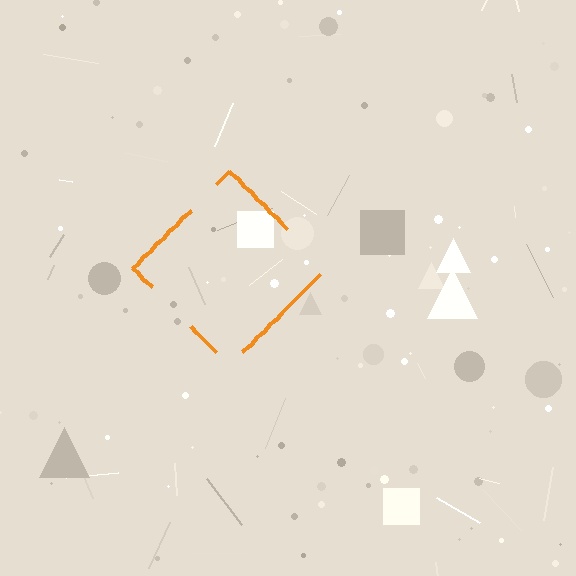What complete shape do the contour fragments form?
The contour fragments form a diamond.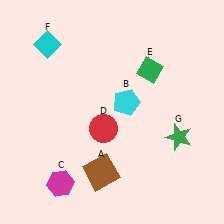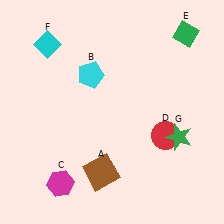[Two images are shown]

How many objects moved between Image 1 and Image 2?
3 objects moved between the two images.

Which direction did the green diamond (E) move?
The green diamond (E) moved right.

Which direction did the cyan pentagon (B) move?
The cyan pentagon (B) moved left.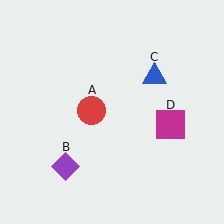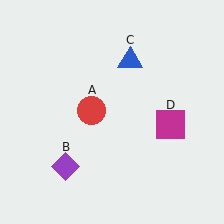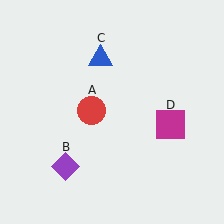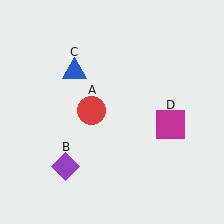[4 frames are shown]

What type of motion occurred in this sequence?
The blue triangle (object C) rotated counterclockwise around the center of the scene.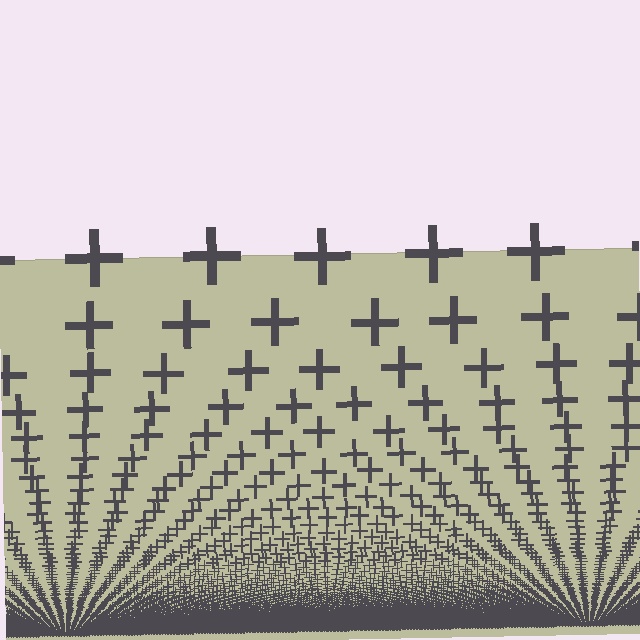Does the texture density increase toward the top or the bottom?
Density increases toward the bottom.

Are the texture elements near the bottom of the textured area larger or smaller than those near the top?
Smaller. The gradient is inverted — elements near the bottom are smaller and denser.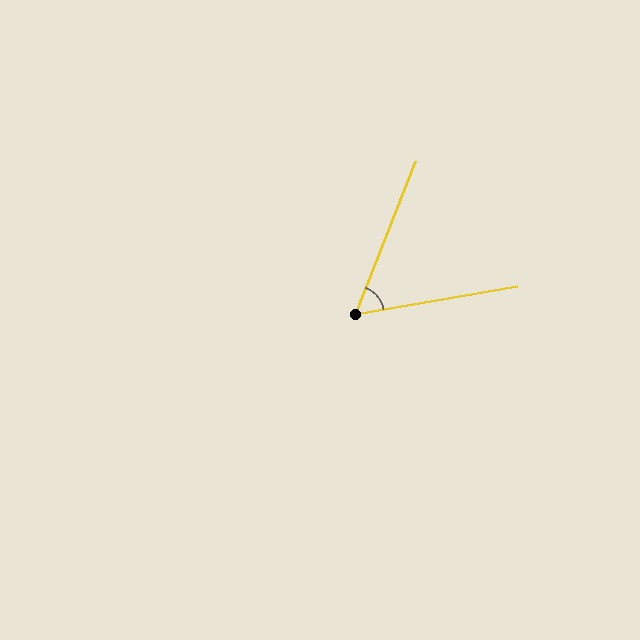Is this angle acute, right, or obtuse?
It is acute.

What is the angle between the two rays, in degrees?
Approximately 59 degrees.